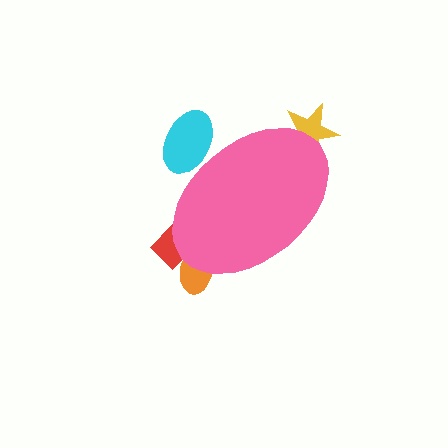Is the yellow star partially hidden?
Yes, the yellow star is partially hidden behind the pink ellipse.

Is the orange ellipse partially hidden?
Yes, the orange ellipse is partially hidden behind the pink ellipse.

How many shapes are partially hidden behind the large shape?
4 shapes are partially hidden.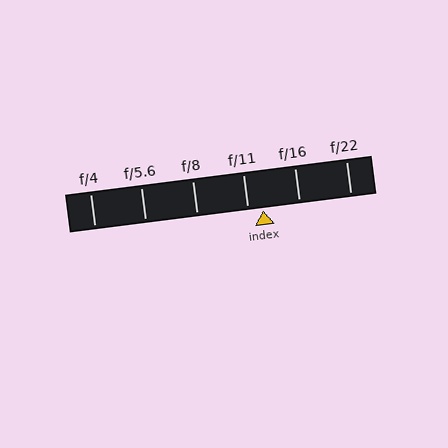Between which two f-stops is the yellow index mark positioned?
The index mark is between f/11 and f/16.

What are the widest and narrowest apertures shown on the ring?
The widest aperture shown is f/4 and the narrowest is f/22.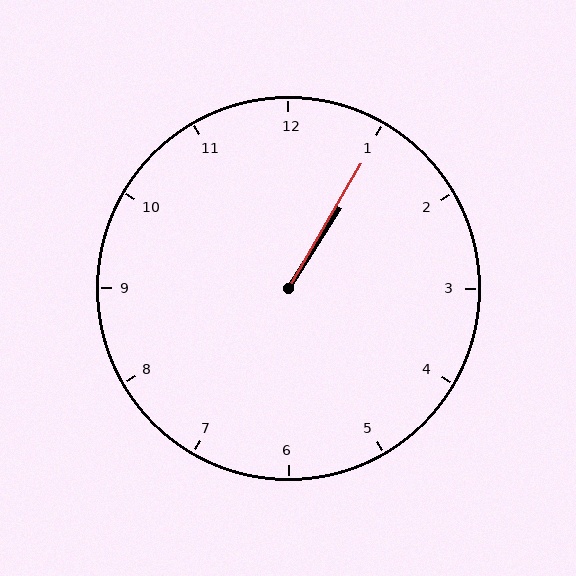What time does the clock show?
1:05.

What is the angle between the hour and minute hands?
Approximately 2 degrees.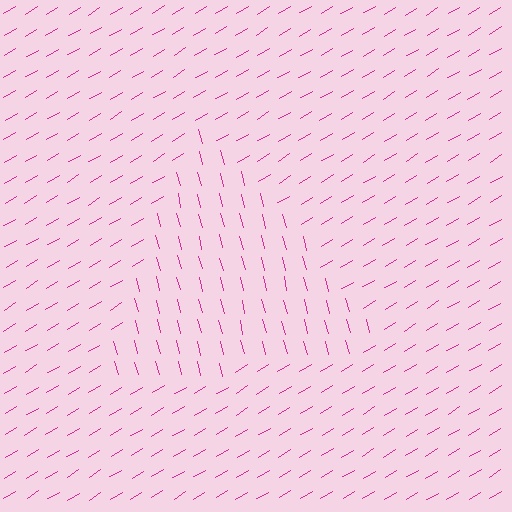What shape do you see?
I see a triangle.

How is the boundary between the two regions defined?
The boundary is defined purely by a change in line orientation (approximately 74 degrees difference). All lines are the same color and thickness.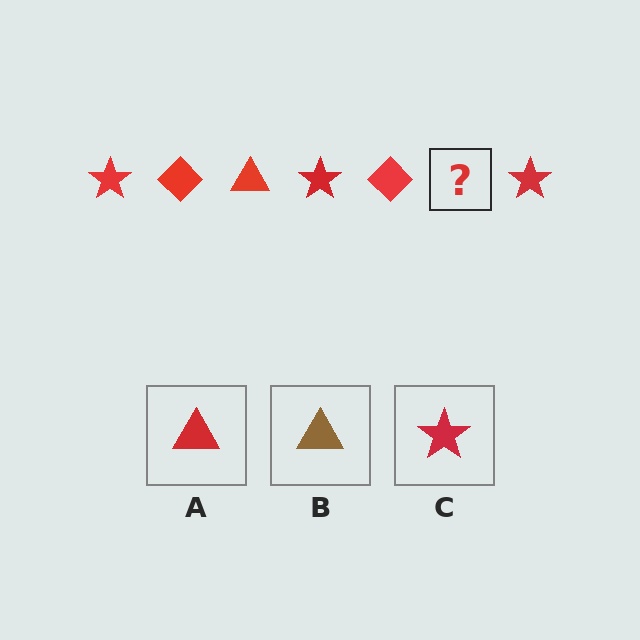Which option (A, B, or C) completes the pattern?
A.